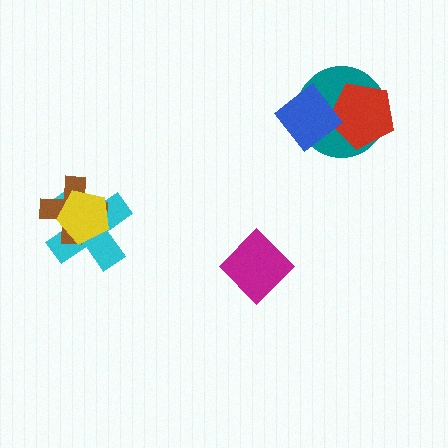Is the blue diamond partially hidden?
No, no other shape covers it.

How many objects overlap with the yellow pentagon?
2 objects overlap with the yellow pentagon.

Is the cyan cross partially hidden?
Yes, it is partially covered by another shape.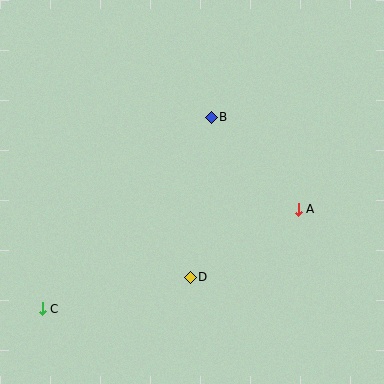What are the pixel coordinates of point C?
Point C is at (42, 309).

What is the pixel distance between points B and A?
The distance between B and A is 127 pixels.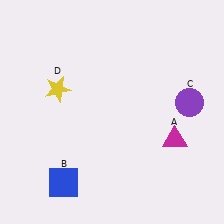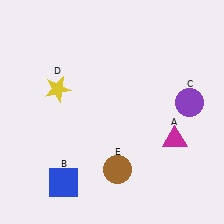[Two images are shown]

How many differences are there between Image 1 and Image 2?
There is 1 difference between the two images.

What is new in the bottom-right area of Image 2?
A brown circle (E) was added in the bottom-right area of Image 2.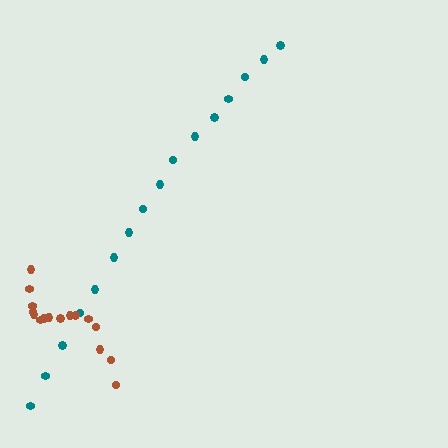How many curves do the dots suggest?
There are 2 distinct paths.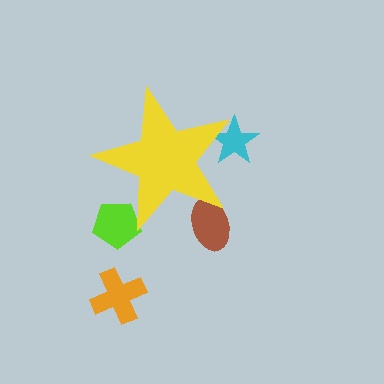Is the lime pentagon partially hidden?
Yes, the lime pentagon is partially hidden behind the yellow star.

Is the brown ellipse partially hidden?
Yes, the brown ellipse is partially hidden behind the yellow star.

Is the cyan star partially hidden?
Yes, the cyan star is partially hidden behind the yellow star.